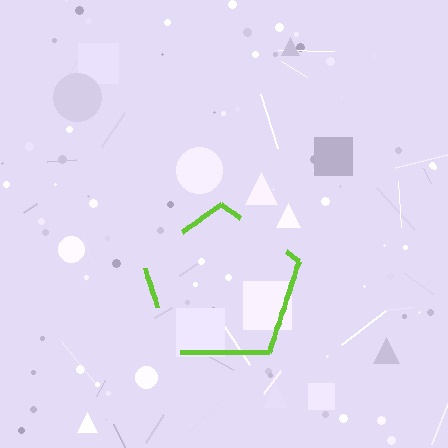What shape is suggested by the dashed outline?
The dashed outline suggests a pentagon.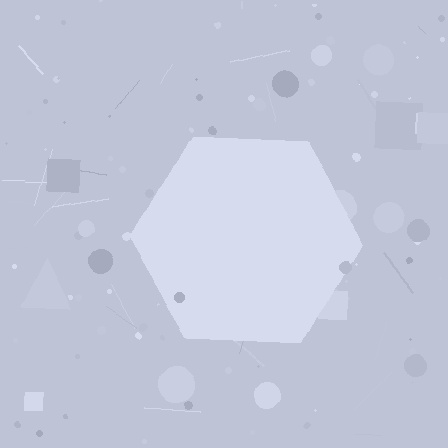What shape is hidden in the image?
A hexagon is hidden in the image.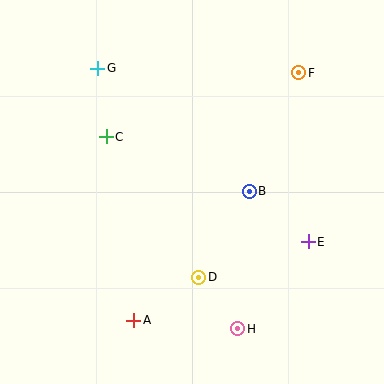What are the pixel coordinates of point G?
Point G is at (98, 68).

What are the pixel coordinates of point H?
Point H is at (238, 329).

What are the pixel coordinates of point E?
Point E is at (308, 242).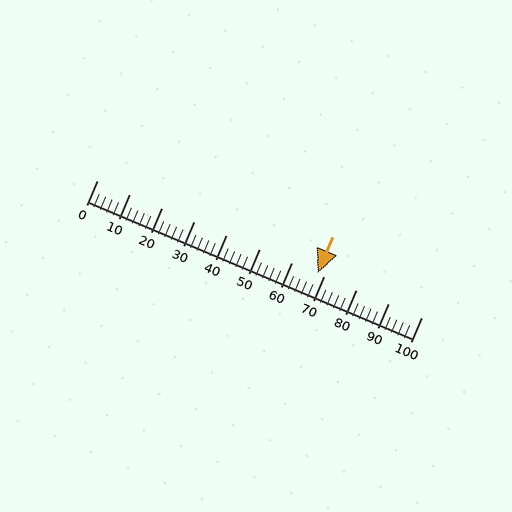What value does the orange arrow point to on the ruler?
The orange arrow points to approximately 68.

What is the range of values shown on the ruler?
The ruler shows values from 0 to 100.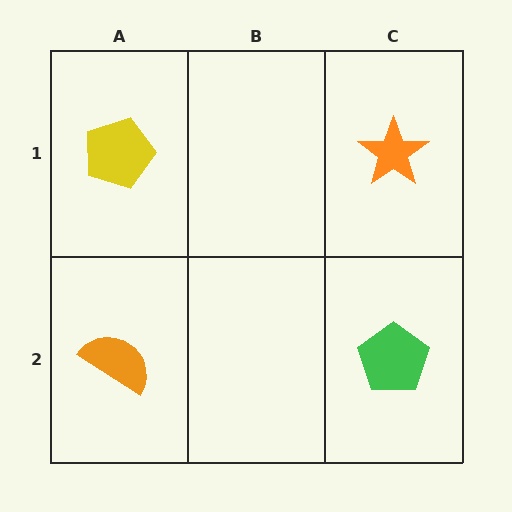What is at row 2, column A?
An orange semicircle.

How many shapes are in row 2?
2 shapes.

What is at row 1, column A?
A yellow pentagon.